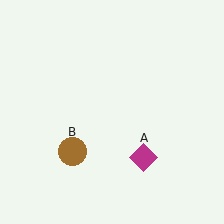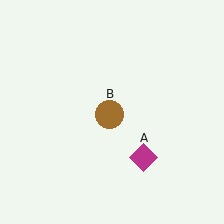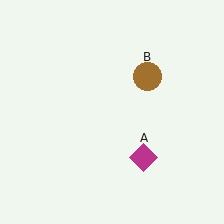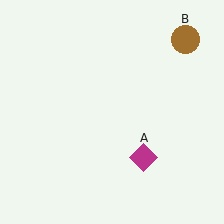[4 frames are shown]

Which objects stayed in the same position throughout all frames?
Magenta diamond (object A) remained stationary.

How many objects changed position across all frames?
1 object changed position: brown circle (object B).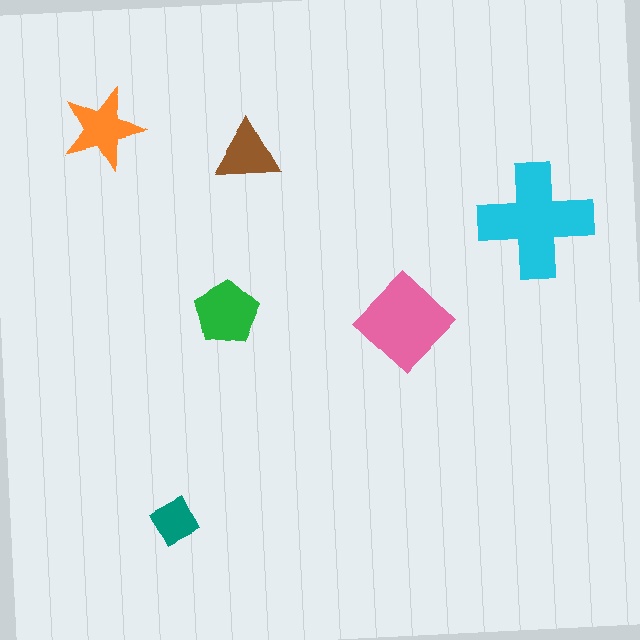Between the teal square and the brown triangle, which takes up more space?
The brown triangle.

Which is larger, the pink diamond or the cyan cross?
The cyan cross.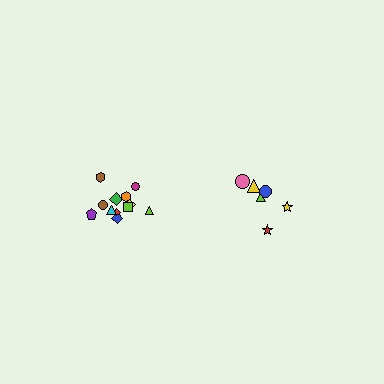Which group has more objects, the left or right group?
The left group.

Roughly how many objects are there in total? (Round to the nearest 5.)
Roughly 20 objects in total.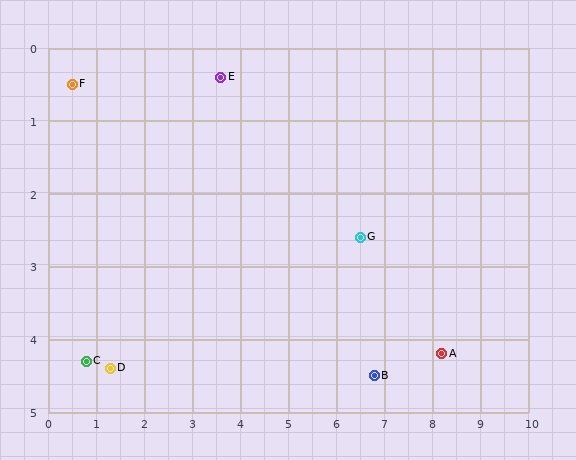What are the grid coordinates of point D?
Point D is at approximately (1.3, 4.4).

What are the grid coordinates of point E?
Point E is at approximately (3.6, 0.4).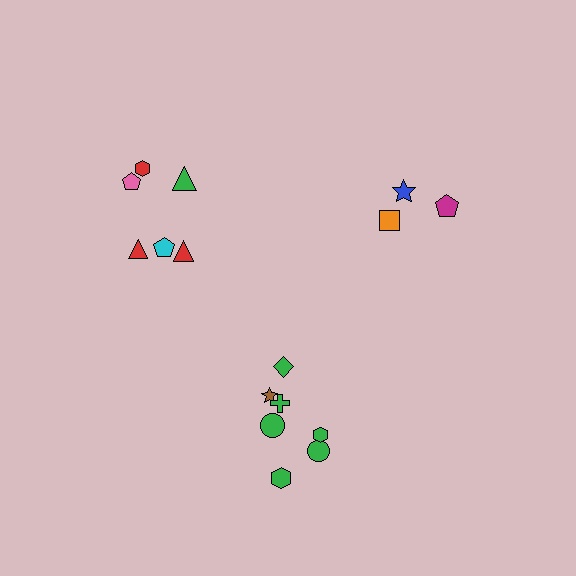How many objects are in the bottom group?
There are 7 objects.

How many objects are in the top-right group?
There are 3 objects.